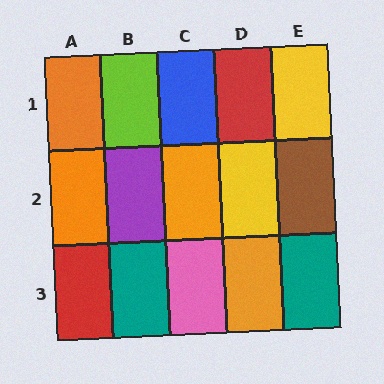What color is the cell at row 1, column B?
Lime.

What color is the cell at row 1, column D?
Red.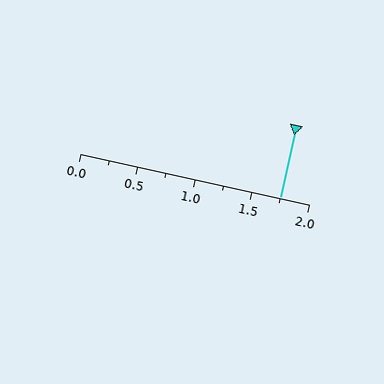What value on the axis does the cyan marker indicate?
The marker indicates approximately 1.75.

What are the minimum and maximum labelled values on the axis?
The axis runs from 0.0 to 2.0.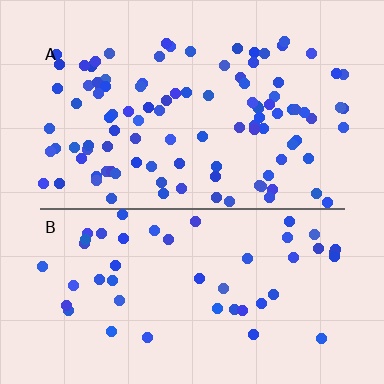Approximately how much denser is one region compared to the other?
Approximately 2.2× — region A over region B.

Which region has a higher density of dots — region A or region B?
A (the top).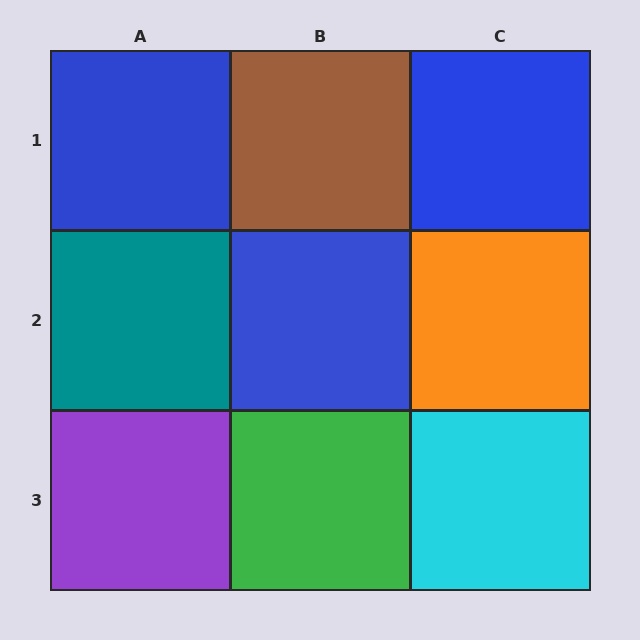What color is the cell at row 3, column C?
Cyan.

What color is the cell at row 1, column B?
Brown.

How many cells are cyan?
1 cell is cyan.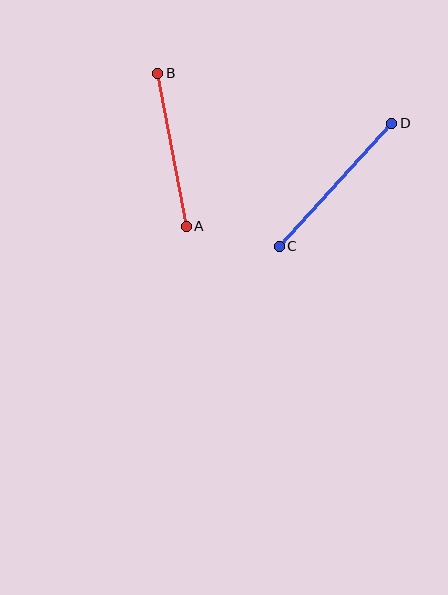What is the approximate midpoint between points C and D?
The midpoint is at approximately (336, 185) pixels.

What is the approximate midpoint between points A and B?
The midpoint is at approximately (172, 150) pixels.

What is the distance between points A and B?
The distance is approximately 156 pixels.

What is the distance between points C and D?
The distance is approximately 167 pixels.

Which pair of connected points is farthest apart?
Points C and D are farthest apart.